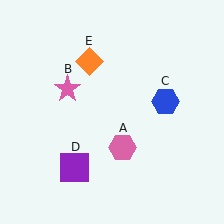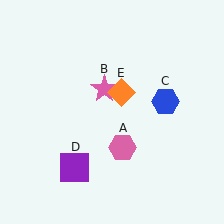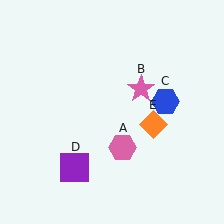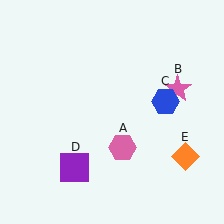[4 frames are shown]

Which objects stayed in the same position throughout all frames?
Pink hexagon (object A) and blue hexagon (object C) and purple square (object D) remained stationary.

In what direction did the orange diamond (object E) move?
The orange diamond (object E) moved down and to the right.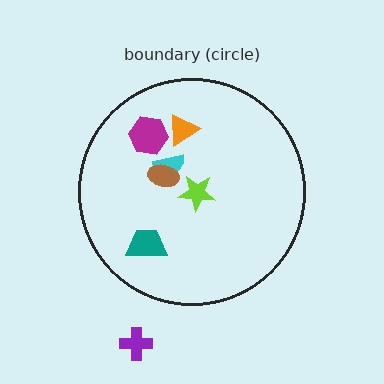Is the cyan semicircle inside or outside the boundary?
Inside.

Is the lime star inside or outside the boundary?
Inside.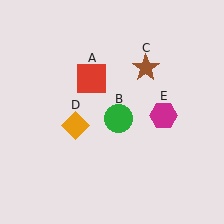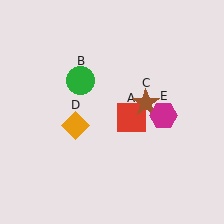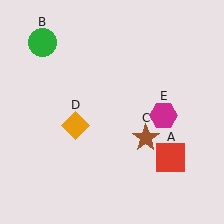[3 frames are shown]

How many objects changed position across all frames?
3 objects changed position: red square (object A), green circle (object B), brown star (object C).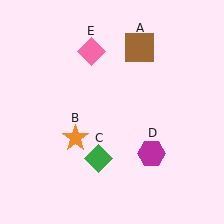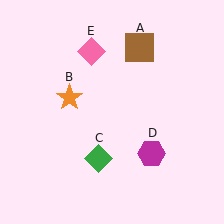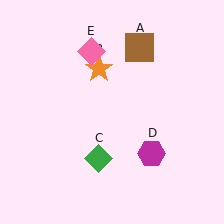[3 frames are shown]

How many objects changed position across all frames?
1 object changed position: orange star (object B).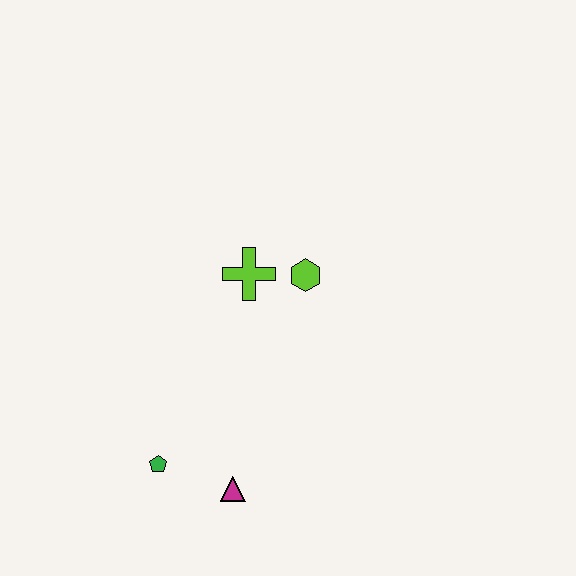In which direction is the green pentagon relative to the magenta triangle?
The green pentagon is to the left of the magenta triangle.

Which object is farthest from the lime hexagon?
The green pentagon is farthest from the lime hexagon.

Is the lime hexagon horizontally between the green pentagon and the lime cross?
No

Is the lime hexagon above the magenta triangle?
Yes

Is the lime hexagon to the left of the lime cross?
No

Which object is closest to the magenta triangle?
The green pentagon is closest to the magenta triangle.